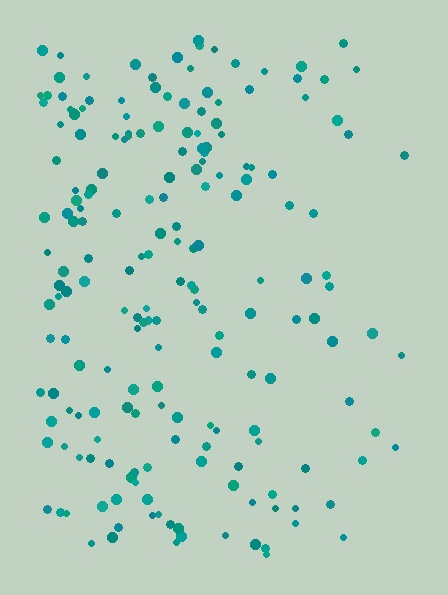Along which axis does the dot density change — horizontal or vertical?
Horizontal.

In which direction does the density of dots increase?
From right to left, with the left side densest.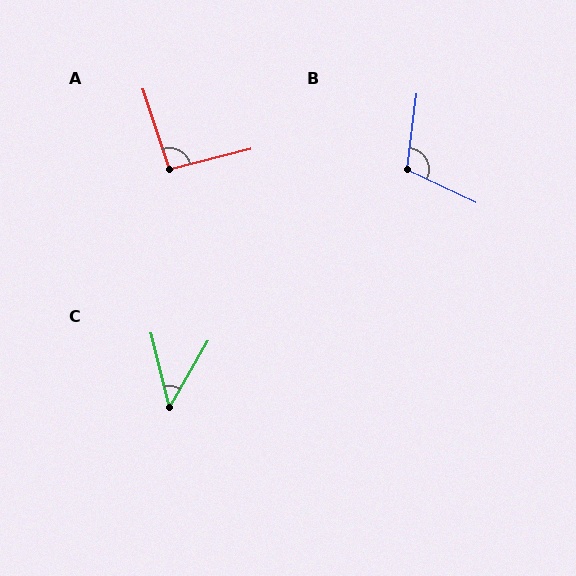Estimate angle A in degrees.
Approximately 94 degrees.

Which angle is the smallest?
C, at approximately 44 degrees.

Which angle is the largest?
B, at approximately 108 degrees.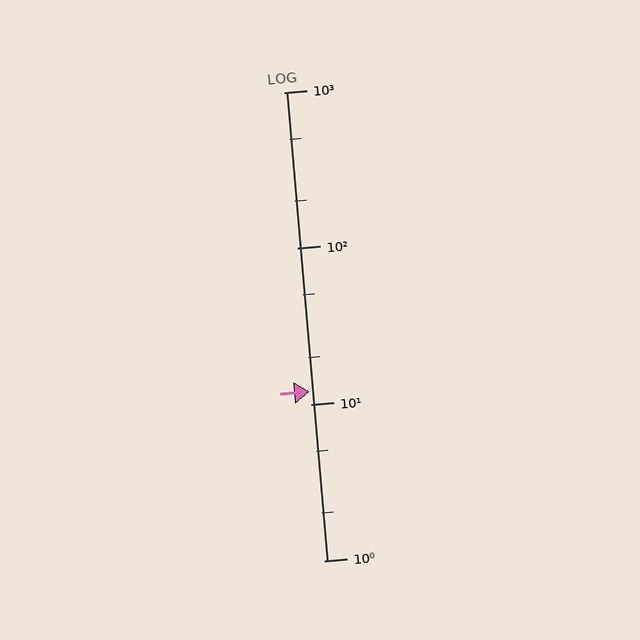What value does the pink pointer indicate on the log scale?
The pointer indicates approximately 12.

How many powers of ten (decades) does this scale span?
The scale spans 3 decades, from 1 to 1000.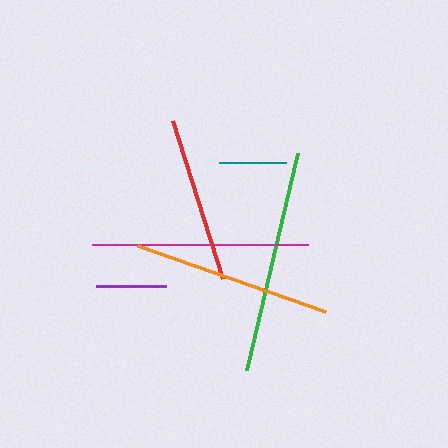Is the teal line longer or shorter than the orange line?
The orange line is longer than the teal line.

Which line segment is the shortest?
The teal line is the shortest at approximately 67 pixels.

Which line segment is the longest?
The green line is the longest at approximately 223 pixels.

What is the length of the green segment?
The green segment is approximately 223 pixels long.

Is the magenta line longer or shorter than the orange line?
The magenta line is longer than the orange line.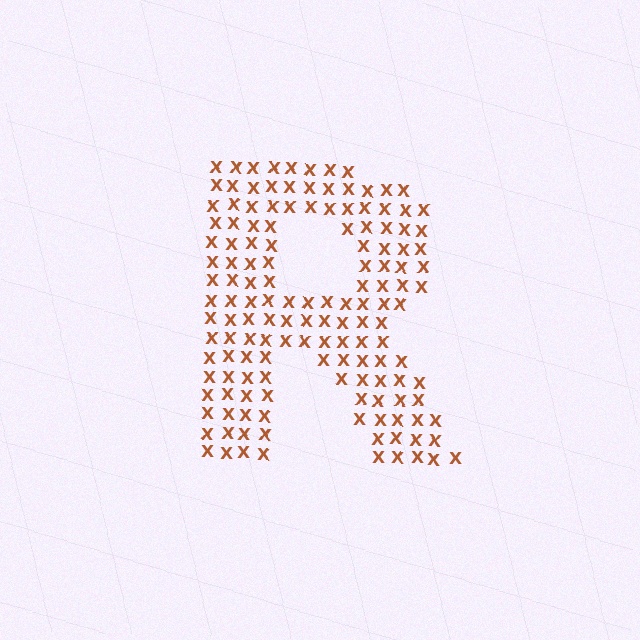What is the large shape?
The large shape is the letter R.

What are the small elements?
The small elements are letter X's.